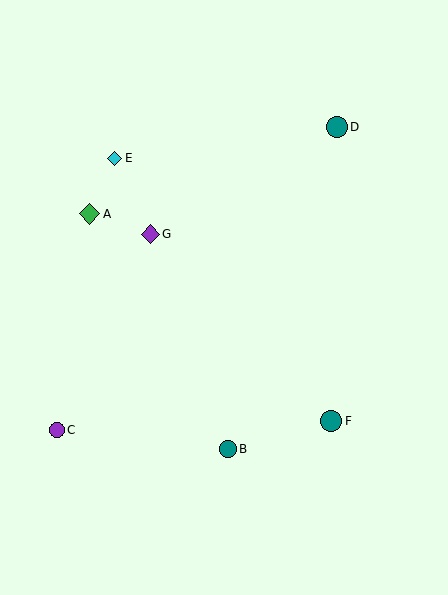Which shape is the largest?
The teal circle (labeled F) is the largest.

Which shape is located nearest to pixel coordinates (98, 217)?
The green diamond (labeled A) at (90, 214) is nearest to that location.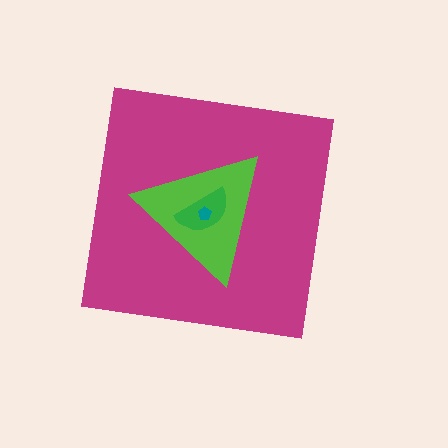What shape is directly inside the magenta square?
The lime triangle.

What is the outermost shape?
The magenta square.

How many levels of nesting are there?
4.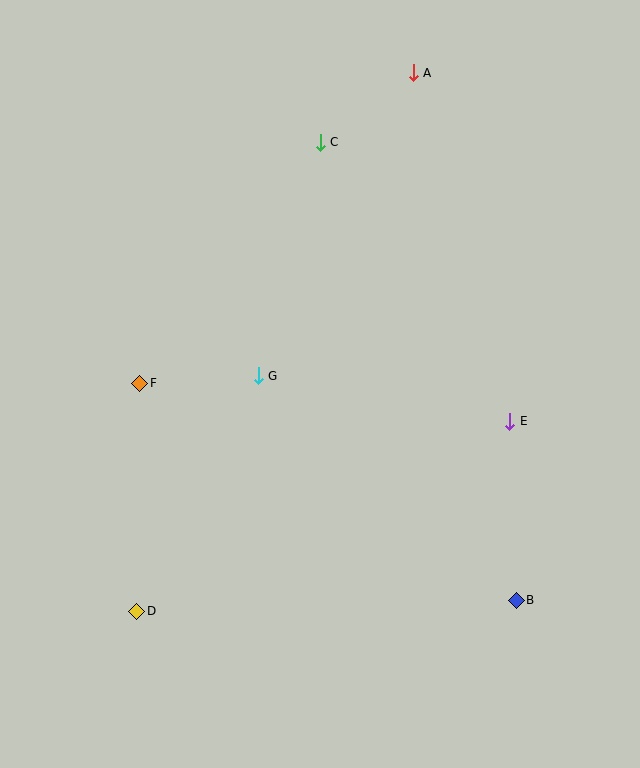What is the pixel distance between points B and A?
The distance between B and A is 538 pixels.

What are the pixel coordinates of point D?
Point D is at (137, 611).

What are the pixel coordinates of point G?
Point G is at (258, 376).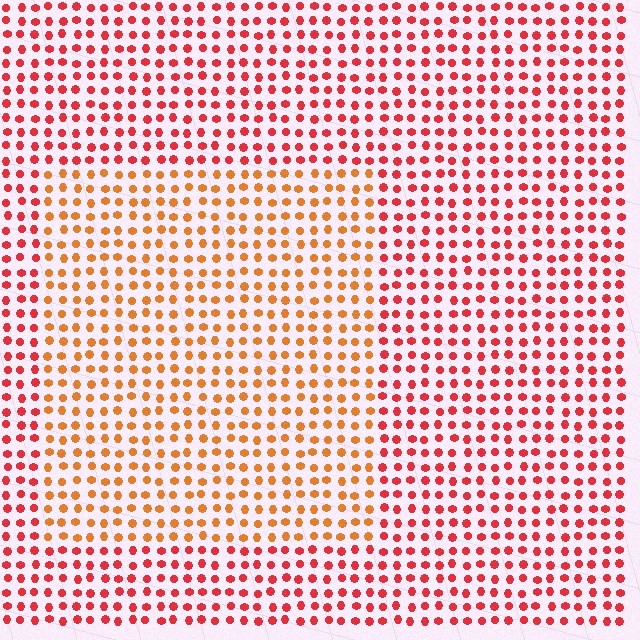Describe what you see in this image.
The image is filled with small red elements in a uniform arrangement. A rectangle-shaped region is visible where the elements are tinted to a slightly different hue, forming a subtle color boundary.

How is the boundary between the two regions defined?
The boundary is defined purely by a slight shift in hue (about 32 degrees). Spacing, size, and orientation are identical on both sides.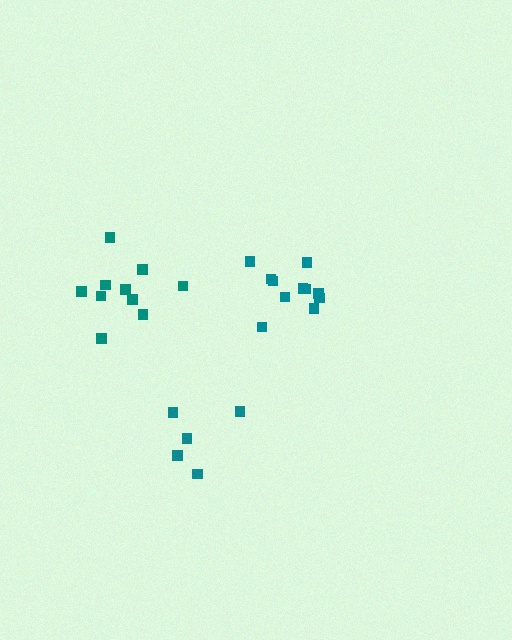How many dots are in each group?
Group 1: 5 dots, Group 2: 11 dots, Group 3: 10 dots (26 total).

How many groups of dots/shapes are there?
There are 3 groups.